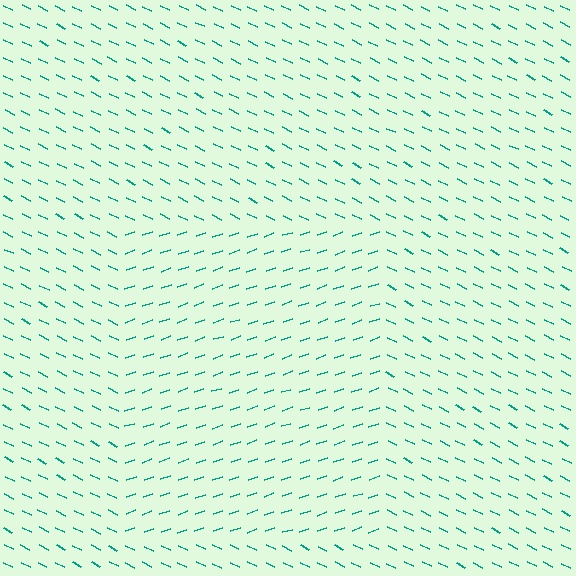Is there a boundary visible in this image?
Yes, there is a texture boundary formed by a change in line orientation.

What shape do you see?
I see a rectangle.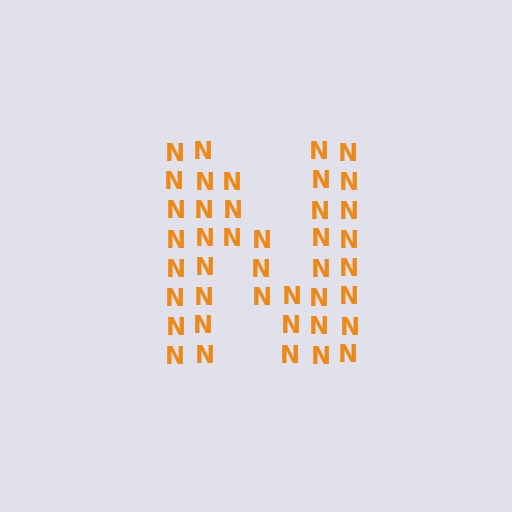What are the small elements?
The small elements are letter N's.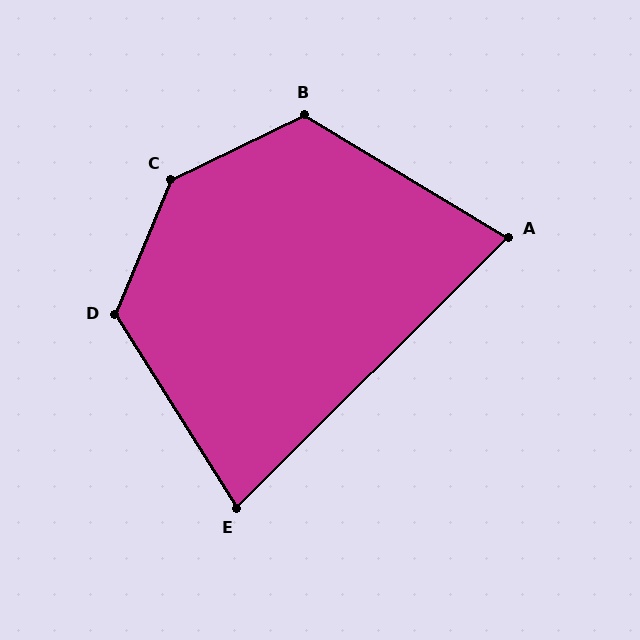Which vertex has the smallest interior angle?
A, at approximately 76 degrees.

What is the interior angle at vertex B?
Approximately 123 degrees (obtuse).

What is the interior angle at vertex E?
Approximately 77 degrees (acute).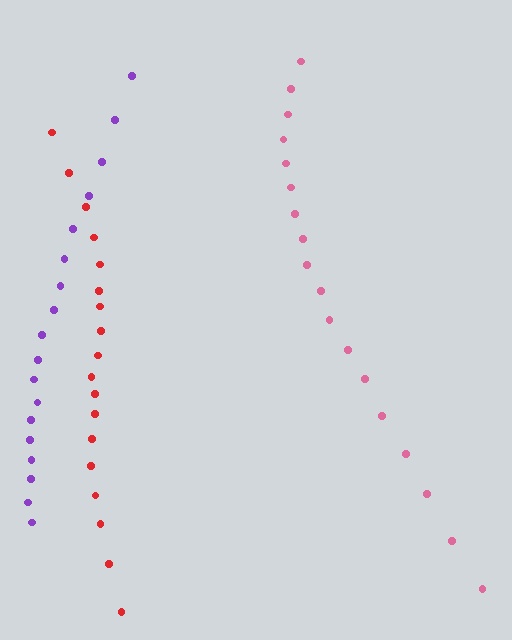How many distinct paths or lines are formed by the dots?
There are 3 distinct paths.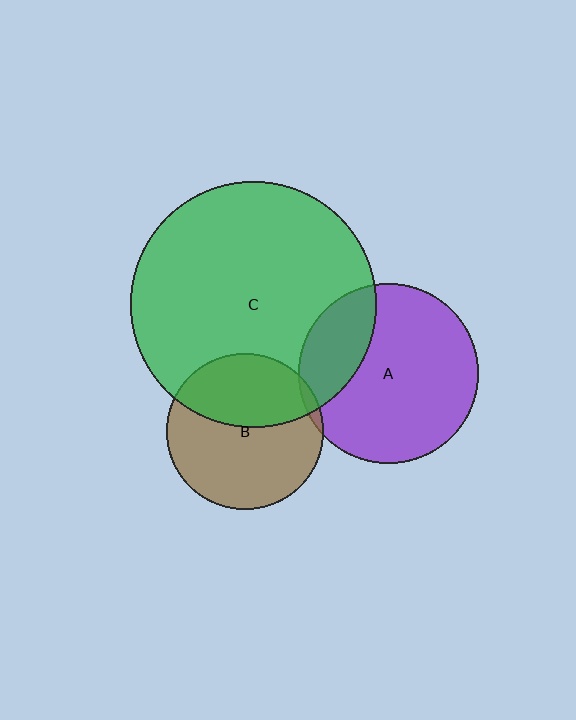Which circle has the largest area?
Circle C (green).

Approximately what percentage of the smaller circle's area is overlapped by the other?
Approximately 25%.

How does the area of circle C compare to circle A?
Approximately 1.9 times.